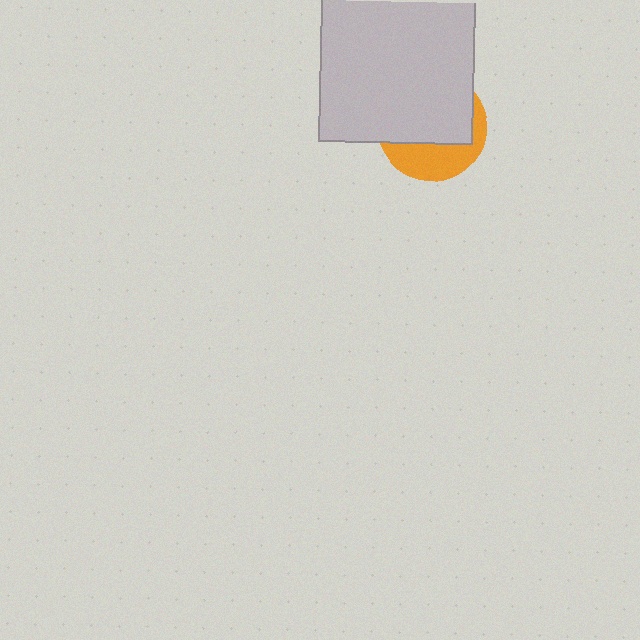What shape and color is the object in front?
The object in front is a light gray rectangle.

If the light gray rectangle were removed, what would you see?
You would see the complete orange circle.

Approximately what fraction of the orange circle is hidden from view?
Roughly 64% of the orange circle is hidden behind the light gray rectangle.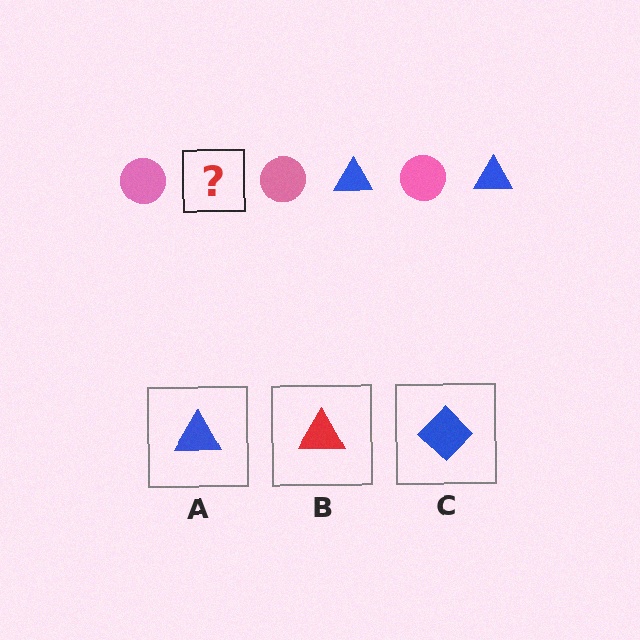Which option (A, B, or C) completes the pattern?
A.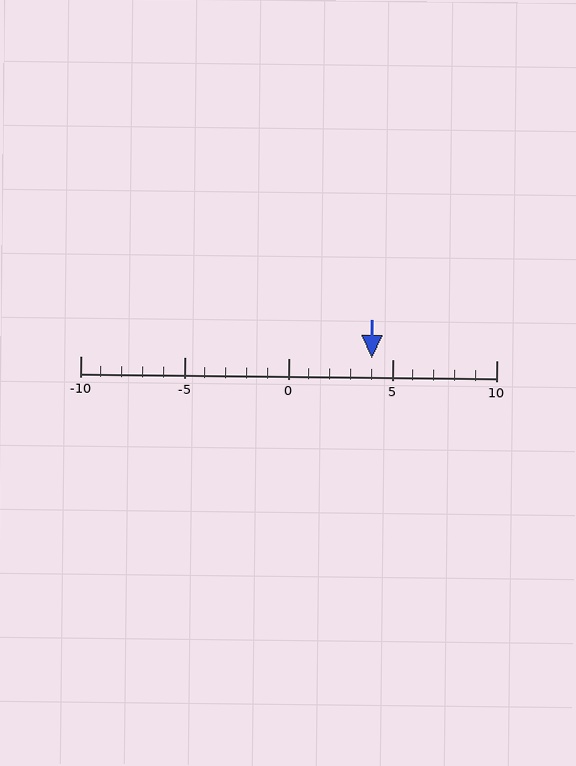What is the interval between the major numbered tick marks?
The major tick marks are spaced 5 units apart.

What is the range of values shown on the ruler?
The ruler shows values from -10 to 10.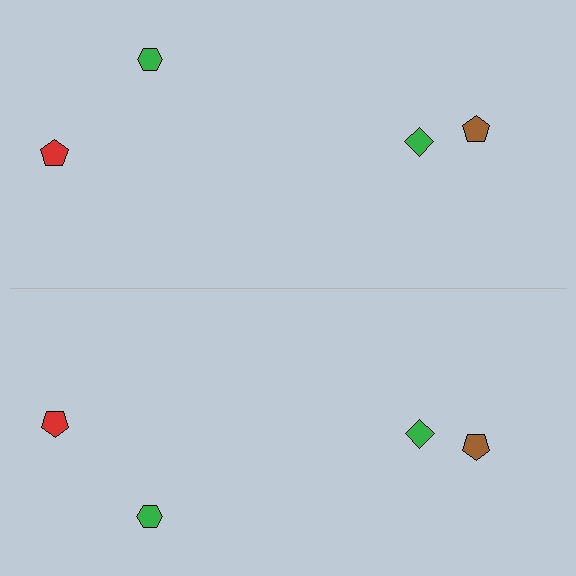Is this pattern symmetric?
Yes, this pattern has bilateral (reflection) symmetry.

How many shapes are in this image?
There are 8 shapes in this image.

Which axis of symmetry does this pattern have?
The pattern has a horizontal axis of symmetry running through the center of the image.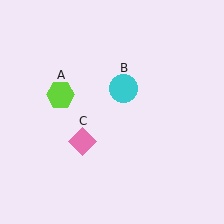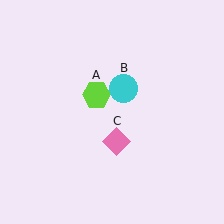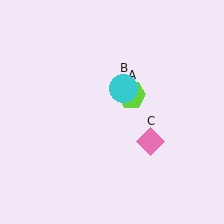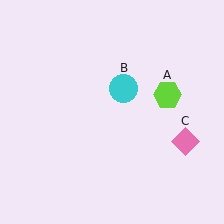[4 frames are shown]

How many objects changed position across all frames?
2 objects changed position: lime hexagon (object A), pink diamond (object C).